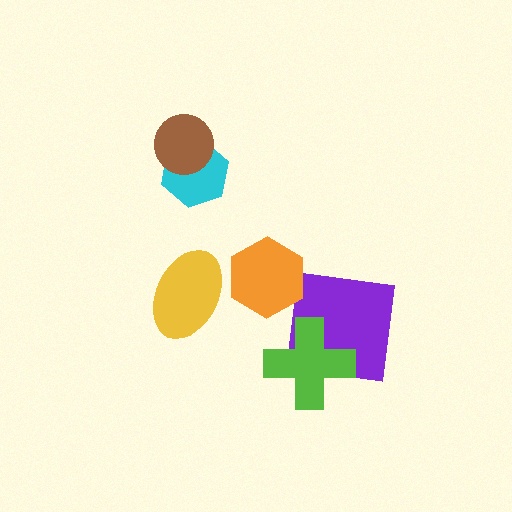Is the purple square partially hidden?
Yes, it is partially covered by another shape.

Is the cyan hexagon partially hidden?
Yes, it is partially covered by another shape.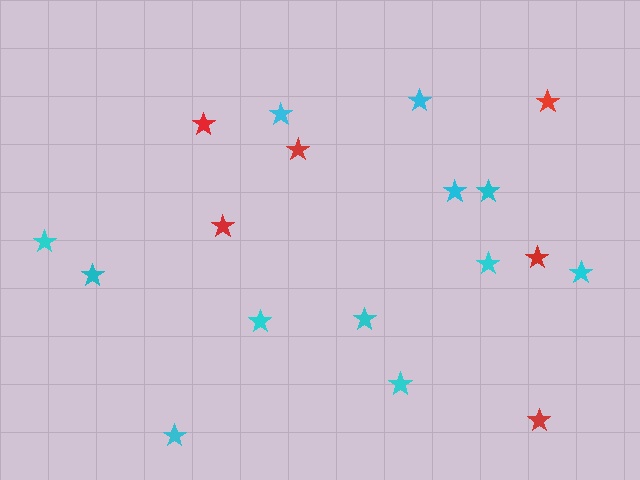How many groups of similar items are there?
There are 2 groups: one group of red stars (6) and one group of cyan stars (12).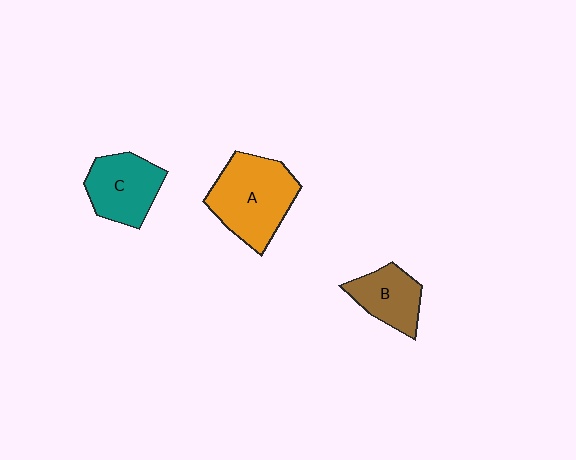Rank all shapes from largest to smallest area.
From largest to smallest: A (orange), C (teal), B (brown).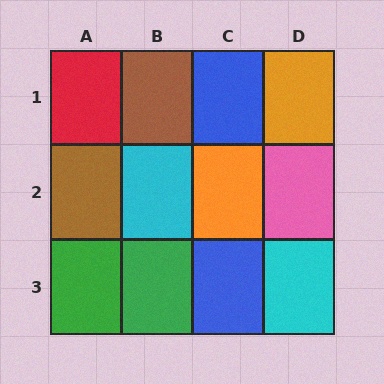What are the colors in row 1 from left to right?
Red, brown, blue, orange.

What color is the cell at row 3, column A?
Green.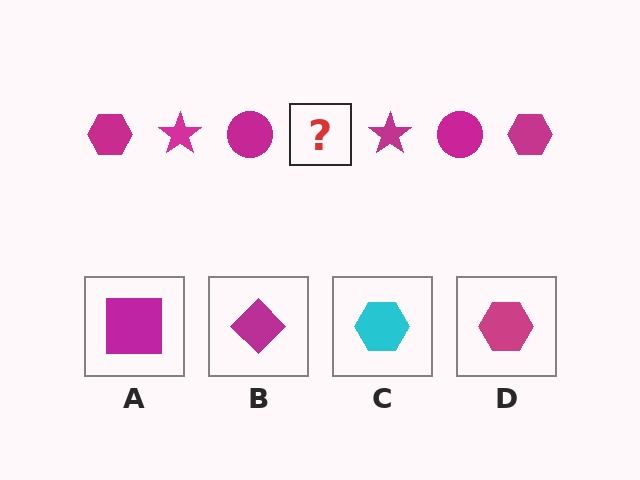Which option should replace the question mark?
Option D.